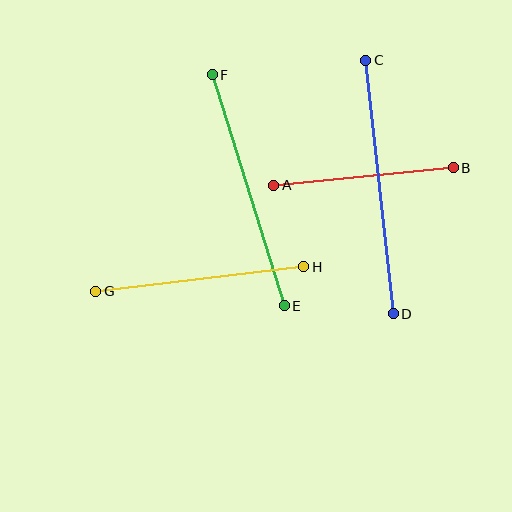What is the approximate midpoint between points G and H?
The midpoint is at approximately (200, 279) pixels.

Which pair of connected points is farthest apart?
Points C and D are farthest apart.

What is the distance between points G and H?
The distance is approximately 210 pixels.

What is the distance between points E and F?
The distance is approximately 242 pixels.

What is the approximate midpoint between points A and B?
The midpoint is at approximately (364, 177) pixels.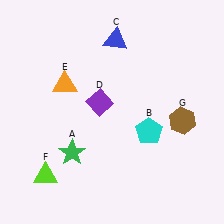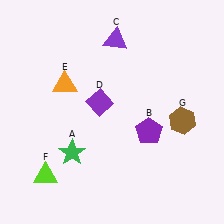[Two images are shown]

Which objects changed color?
B changed from cyan to purple. C changed from blue to purple.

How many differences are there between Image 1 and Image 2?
There are 2 differences between the two images.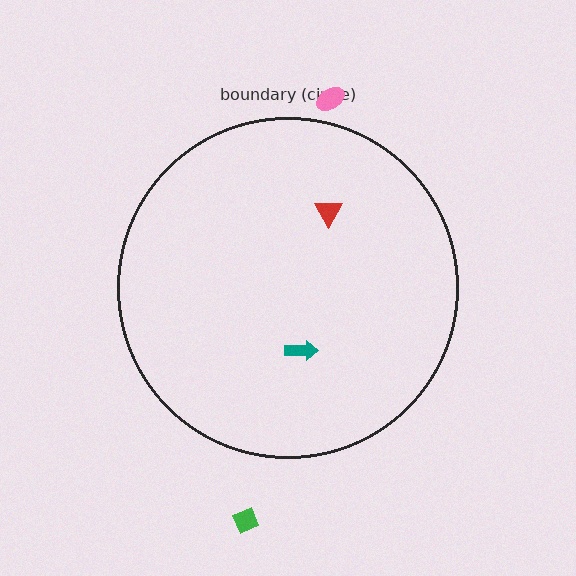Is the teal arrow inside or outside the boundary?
Inside.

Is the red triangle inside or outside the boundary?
Inside.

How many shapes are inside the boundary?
2 inside, 2 outside.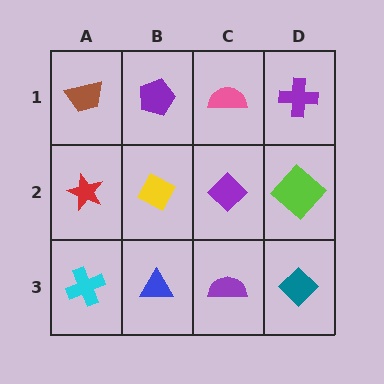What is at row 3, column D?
A teal diamond.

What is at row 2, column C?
A purple diamond.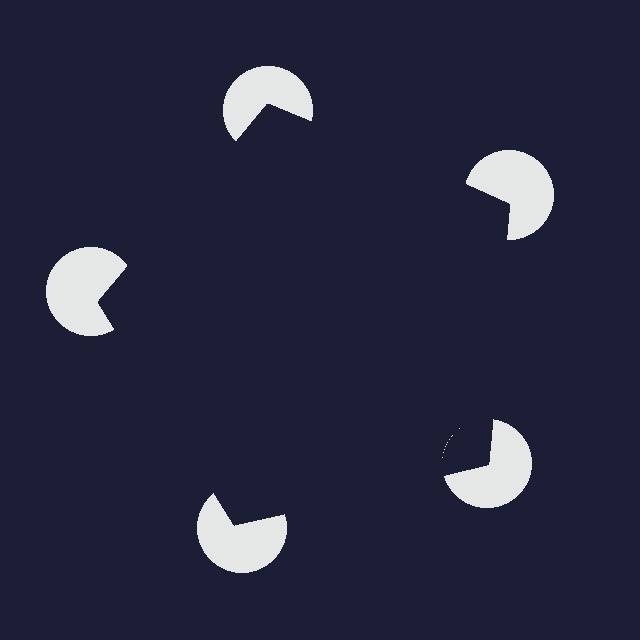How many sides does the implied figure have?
5 sides.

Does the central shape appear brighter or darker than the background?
It typically appears slightly darker than the background, even though no actual brightness change is drawn.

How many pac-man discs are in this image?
There are 5 — one at each vertex of the illusory pentagon.